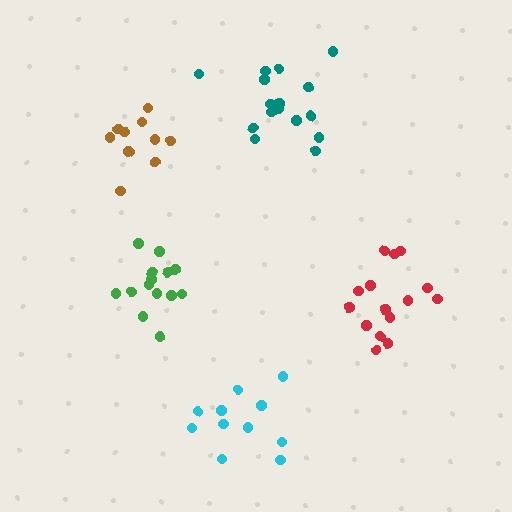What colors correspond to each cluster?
The clusters are colored: red, teal, cyan, brown, green.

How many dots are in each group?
Group 1: 15 dots, Group 2: 16 dots, Group 3: 11 dots, Group 4: 12 dots, Group 5: 14 dots (68 total).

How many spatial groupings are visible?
There are 5 spatial groupings.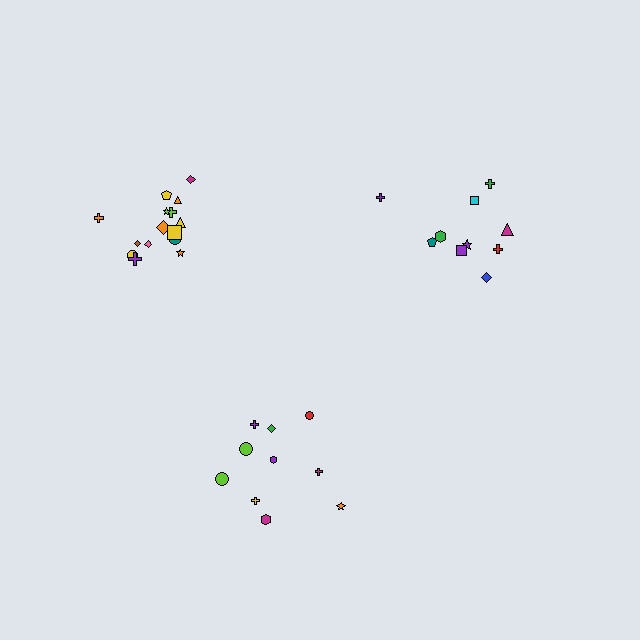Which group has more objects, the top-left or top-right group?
The top-left group.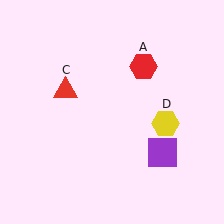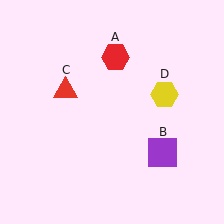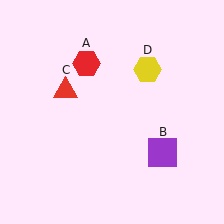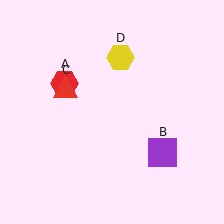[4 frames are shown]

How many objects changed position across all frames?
2 objects changed position: red hexagon (object A), yellow hexagon (object D).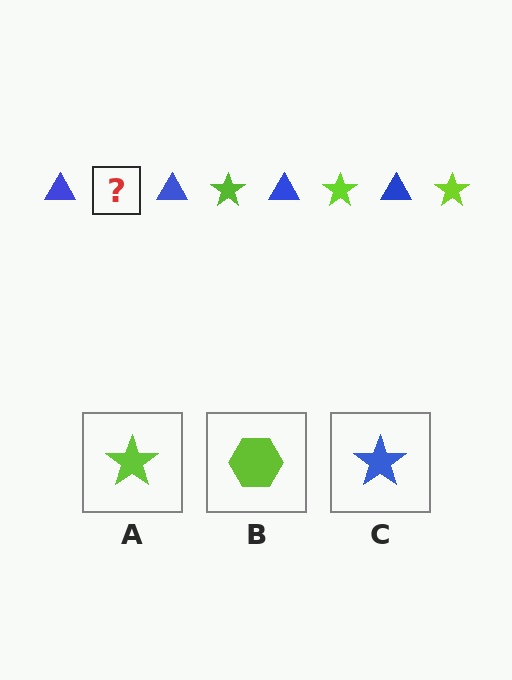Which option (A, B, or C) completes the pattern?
A.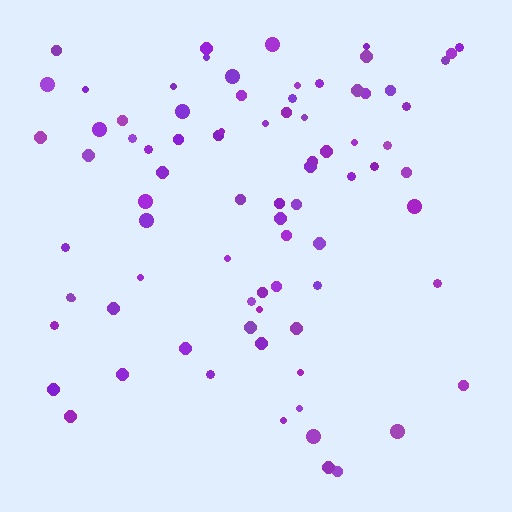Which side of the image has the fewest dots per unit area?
The bottom.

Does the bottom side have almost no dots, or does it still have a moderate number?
Still a moderate number, just noticeably fewer than the top.